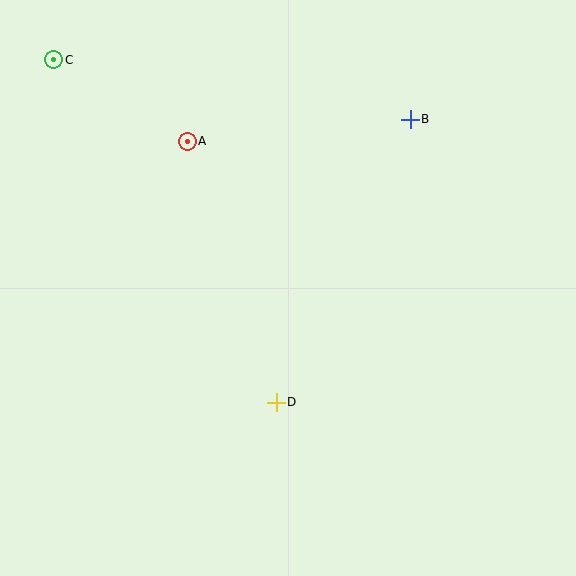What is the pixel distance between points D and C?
The distance between D and C is 408 pixels.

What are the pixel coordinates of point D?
Point D is at (276, 402).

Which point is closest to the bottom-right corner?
Point D is closest to the bottom-right corner.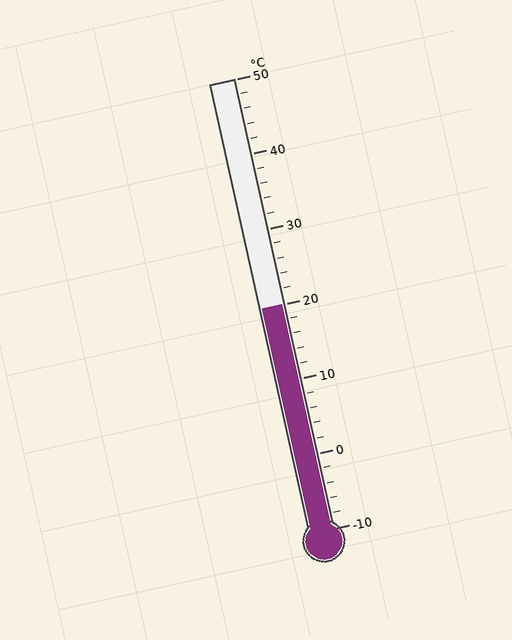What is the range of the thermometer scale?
The thermometer scale ranges from -10°C to 50°C.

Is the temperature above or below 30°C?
The temperature is below 30°C.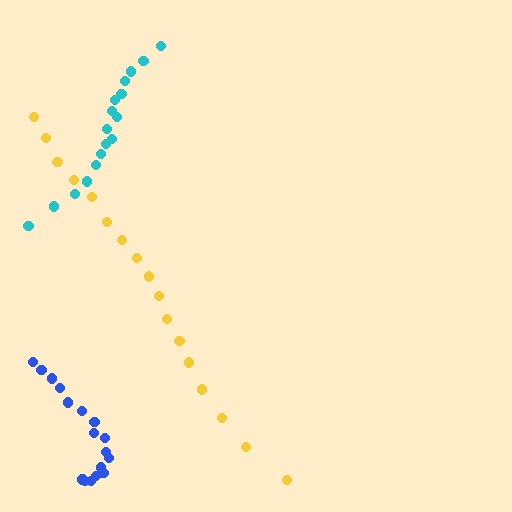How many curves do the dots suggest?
There are 3 distinct paths.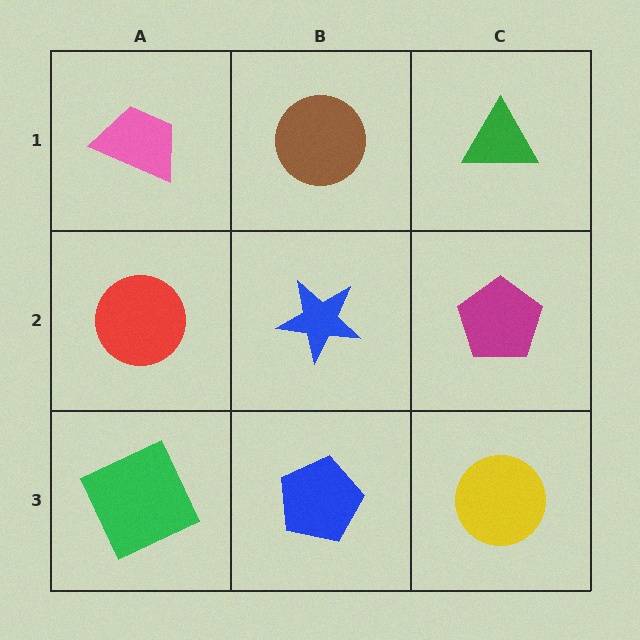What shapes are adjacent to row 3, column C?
A magenta pentagon (row 2, column C), a blue pentagon (row 3, column B).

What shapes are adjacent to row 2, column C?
A green triangle (row 1, column C), a yellow circle (row 3, column C), a blue star (row 2, column B).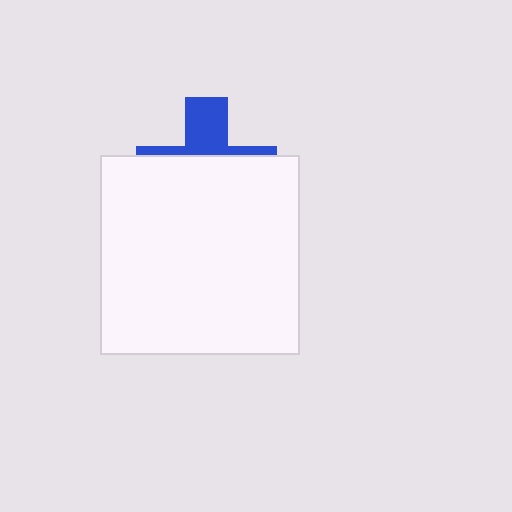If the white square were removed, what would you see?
You would see the complete blue cross.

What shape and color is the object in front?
The object in front is a white square.